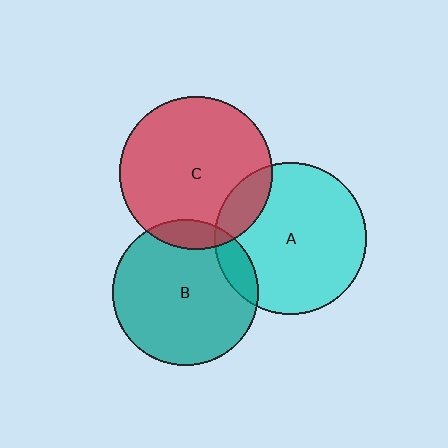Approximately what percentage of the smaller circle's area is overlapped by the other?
Approximately 10%.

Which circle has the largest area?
Circle C (red).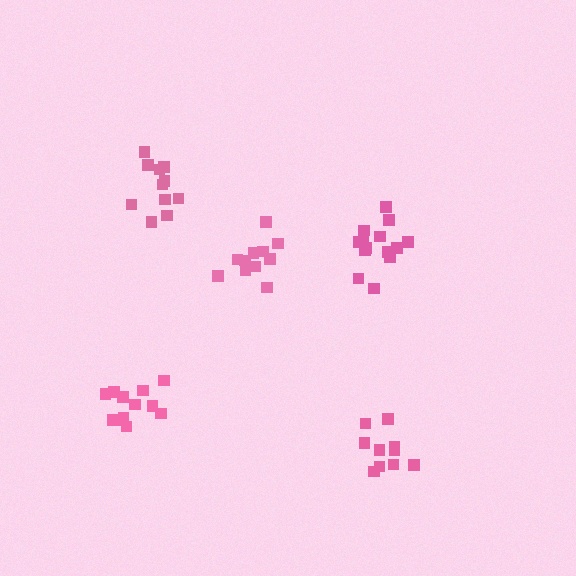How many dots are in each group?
Group 1: 11 dots, Group 2: 14 dots, Group 3: 11 dots, Group 4: 10 dots, Group 5: 13 dots (59 total).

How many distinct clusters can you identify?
There are 5 distinct clusters.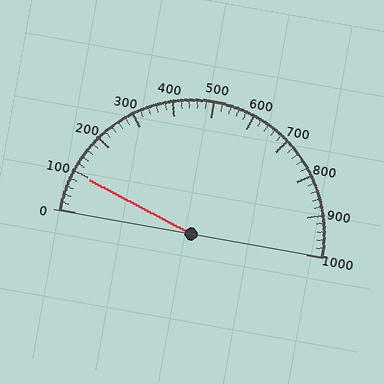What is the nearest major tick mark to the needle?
The nearest major tick mark is 100.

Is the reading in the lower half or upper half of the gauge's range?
The reading is in the lower half of the range (0 to 1000).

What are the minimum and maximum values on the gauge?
The gauge ranges from 0 to 1000.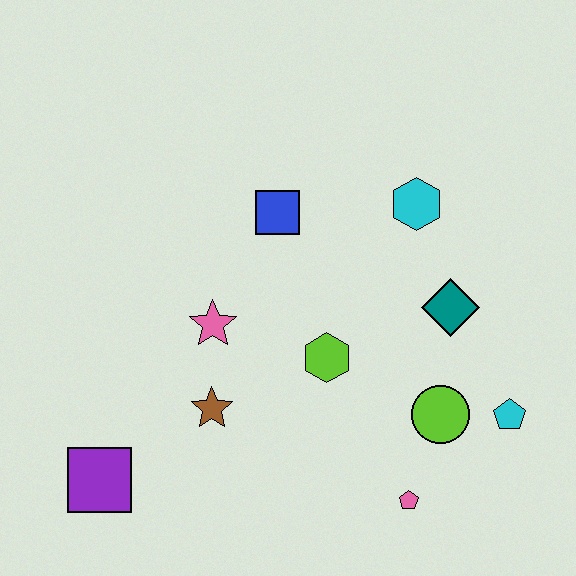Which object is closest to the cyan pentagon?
The lime circle is closest to the cyan pentagon.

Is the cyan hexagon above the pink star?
Yes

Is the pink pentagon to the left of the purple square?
No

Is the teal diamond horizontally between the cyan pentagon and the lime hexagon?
Yes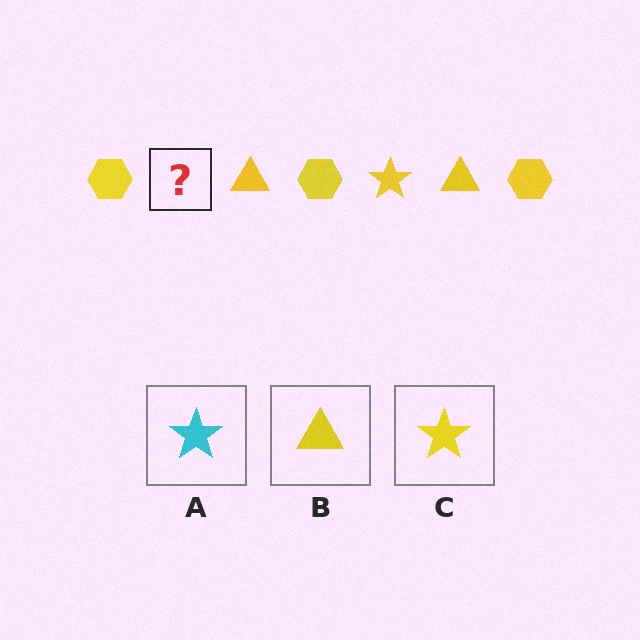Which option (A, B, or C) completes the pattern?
C.